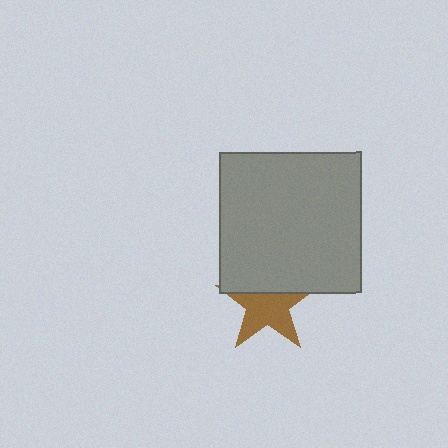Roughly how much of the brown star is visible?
About half of it is visible (roughly 64%).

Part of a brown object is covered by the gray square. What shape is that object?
It is a star.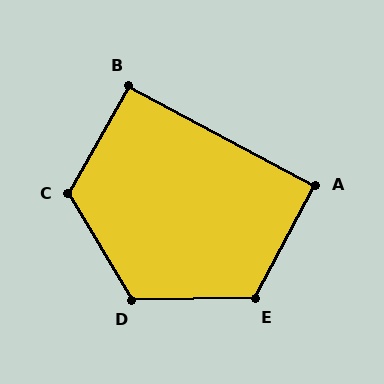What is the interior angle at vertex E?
Approximately 119 degrees (obtuse).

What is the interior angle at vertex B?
Approximately 91 degrees (approximately right).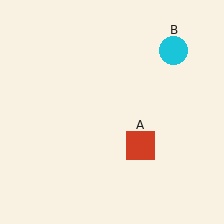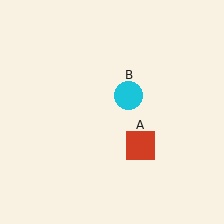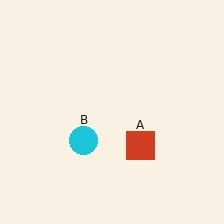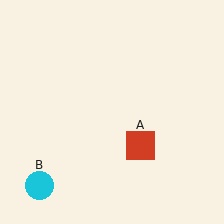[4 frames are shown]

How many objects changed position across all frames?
1 object changed position: cyan circle (object B).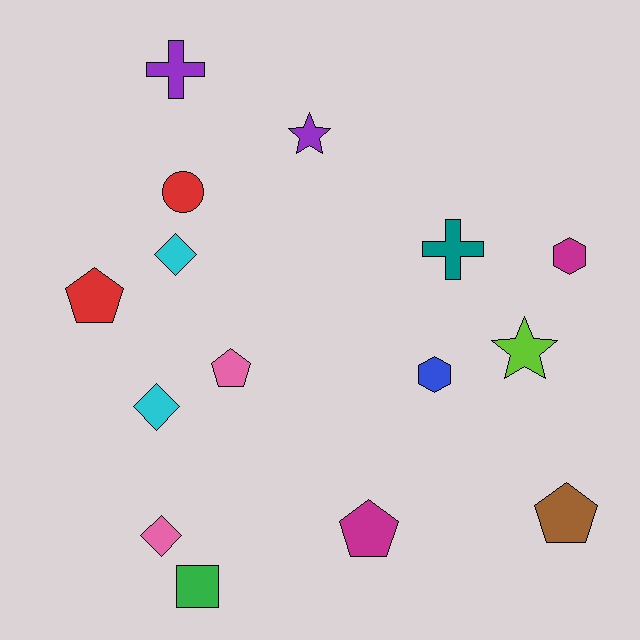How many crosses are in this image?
There are 2 crosses.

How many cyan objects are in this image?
There are 2 cyan objects.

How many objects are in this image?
There are 15 objects.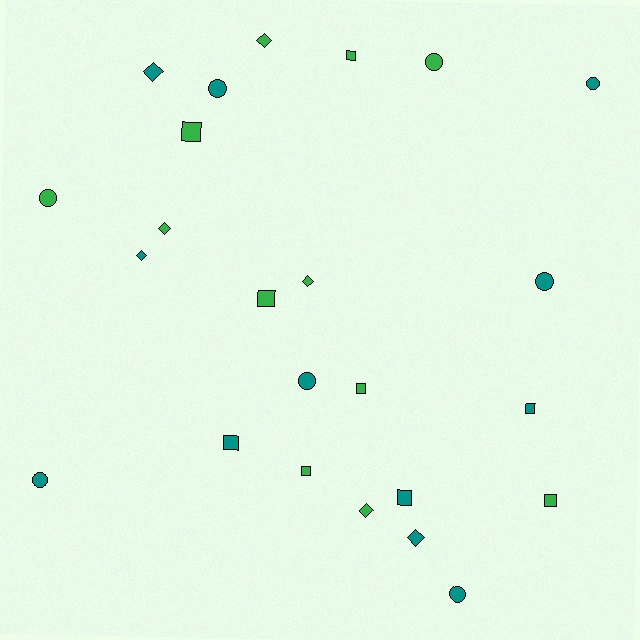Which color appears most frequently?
Teal, with 12 objects.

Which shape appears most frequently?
Square, with 9 objects.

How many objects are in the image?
There are 24 objects.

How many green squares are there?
There are 6 green squares.